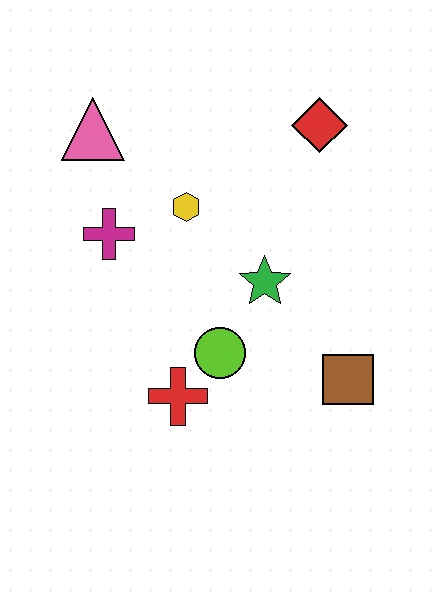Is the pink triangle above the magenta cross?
Yes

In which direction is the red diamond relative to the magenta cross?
The red diamond is to the right of the magenta cross.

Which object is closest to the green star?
The lime circle is closest to the green star.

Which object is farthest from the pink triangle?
The brown square is farthest from the pink triangle.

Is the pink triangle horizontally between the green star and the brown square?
No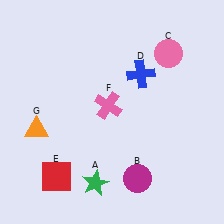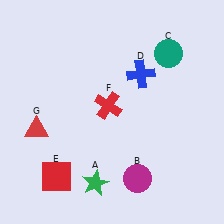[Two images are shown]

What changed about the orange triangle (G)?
In Image 1, G is orange. In Image 2, it changed to red.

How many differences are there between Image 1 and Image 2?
There are 3 differences between the two images.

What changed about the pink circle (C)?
In Image 1, C is pink. In Image 2, it changed to teal.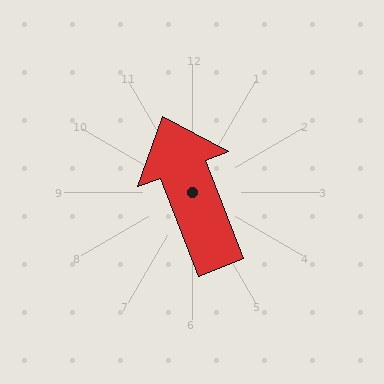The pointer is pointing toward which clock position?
Roughly 11 o'clock.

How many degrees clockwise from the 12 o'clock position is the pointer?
Approximately 339 degrees.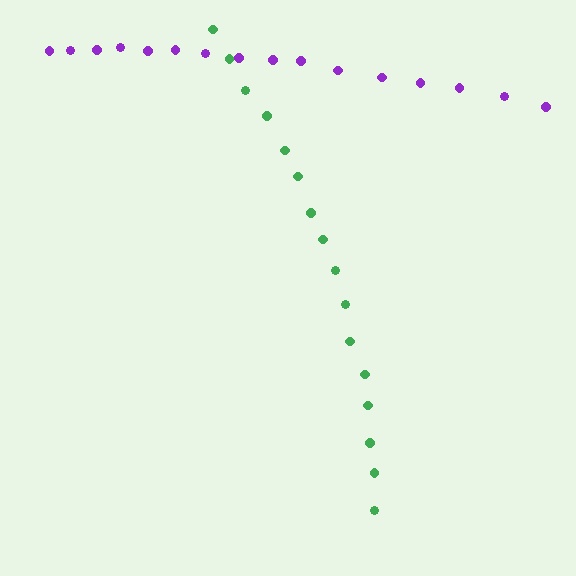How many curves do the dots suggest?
There are 2 distinct paths.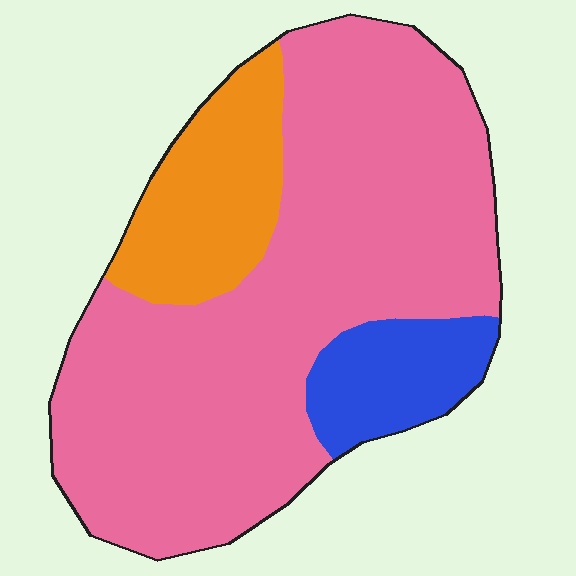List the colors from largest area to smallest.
From largest to smallest: pink, orange, blue.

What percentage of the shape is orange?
Orange takes up about one sixth (1/6) of the shape.